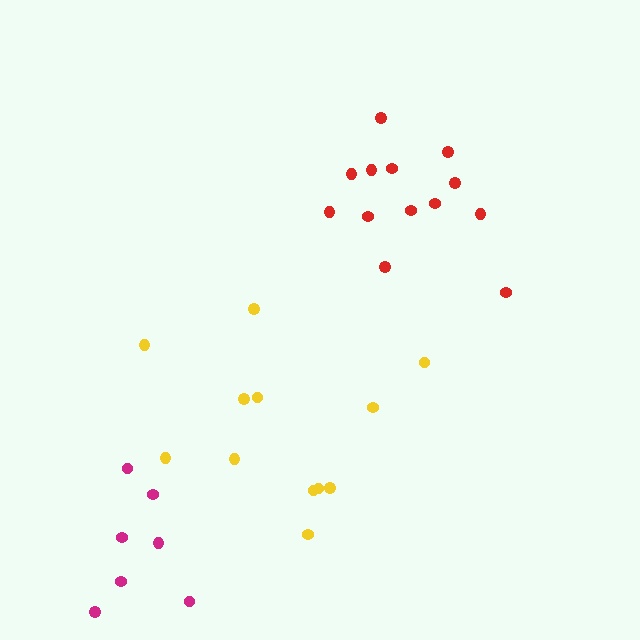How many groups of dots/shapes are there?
There are 3 groups.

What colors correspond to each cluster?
The clusters are colored: red, magenta, yellow.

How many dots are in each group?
Group 1: 13 dots, Group 2: 7 dots, Group 3: 12 dots (32 total).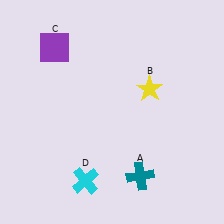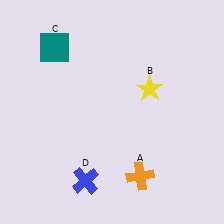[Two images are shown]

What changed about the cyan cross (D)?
In Image 1, D is cyan. In Image 2, it changed to blue.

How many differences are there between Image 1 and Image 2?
There are 3 differences between the two images.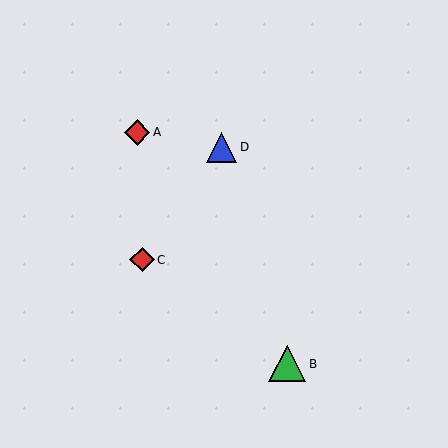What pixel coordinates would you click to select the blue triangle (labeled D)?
Click at (222, 147) to select the blue triangle D.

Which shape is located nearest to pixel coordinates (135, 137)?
The red diamond (labeled A) at (137, 132) is nearest to that location.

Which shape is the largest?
The green triangle (labeled B) is the largest.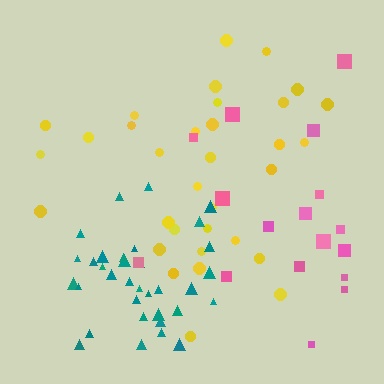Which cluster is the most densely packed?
Teal.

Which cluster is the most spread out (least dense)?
Pink.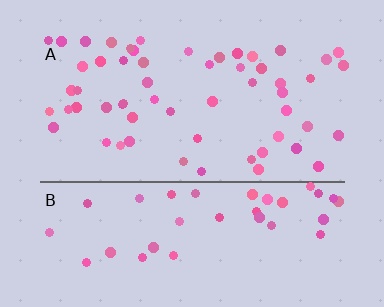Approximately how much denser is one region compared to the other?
Approximately 1.4× — region A over region B.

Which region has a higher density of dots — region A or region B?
A (the top).